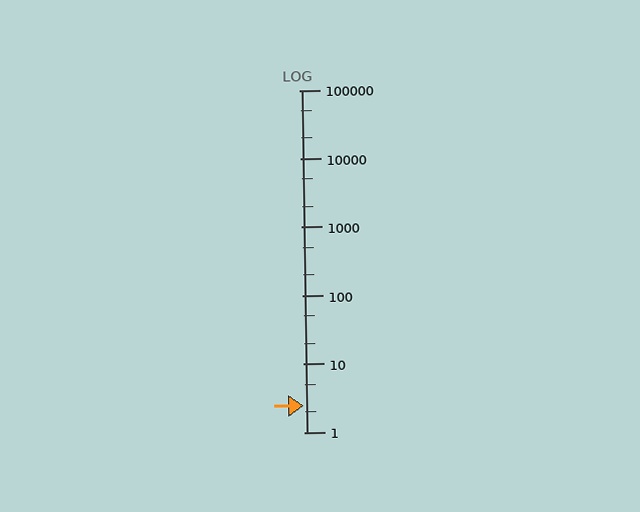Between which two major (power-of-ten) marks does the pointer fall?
The pointer is between 1 and 10.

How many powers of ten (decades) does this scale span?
The scale spans 5 decades, from 1 to 100000.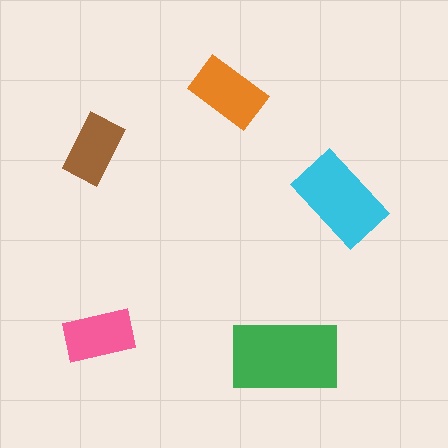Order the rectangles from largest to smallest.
the green one, the cyan one, the orange one, the pink one, the brown one.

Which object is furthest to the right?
The cyan rectangle is rightmost.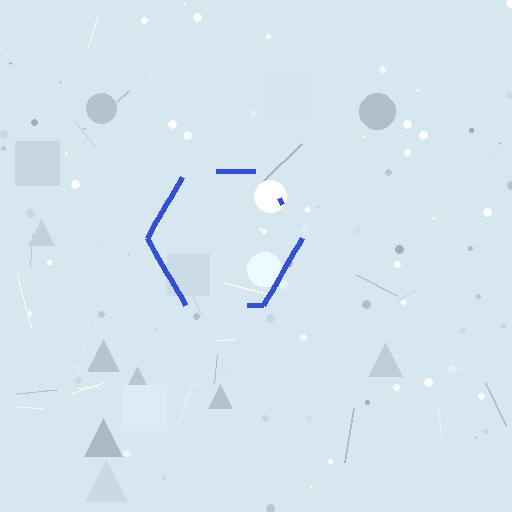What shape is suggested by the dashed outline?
The dashed outline suggests a hexagon.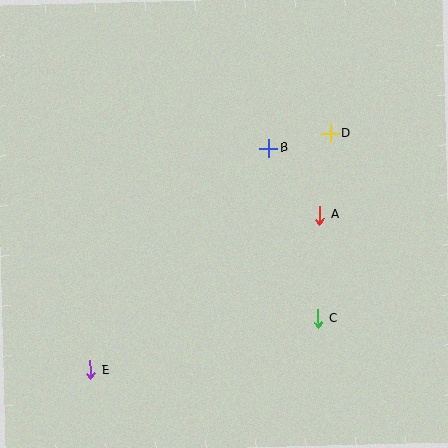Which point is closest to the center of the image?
Point B at (269, 148) is closest to the center.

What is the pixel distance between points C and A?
The distance between C and A is 104 pixels.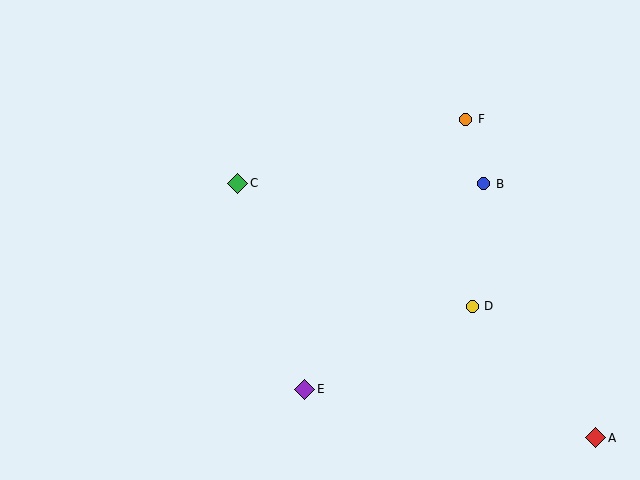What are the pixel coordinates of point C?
Point C is at (238, 183).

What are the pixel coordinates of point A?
Point A is at (596, 438).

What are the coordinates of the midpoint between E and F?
The midpoint between E and F is at (385, 254).